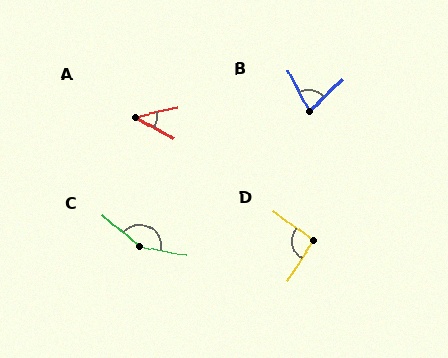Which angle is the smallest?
A, at approximately 42 degrees.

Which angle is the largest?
C, at approximately 150 degrees.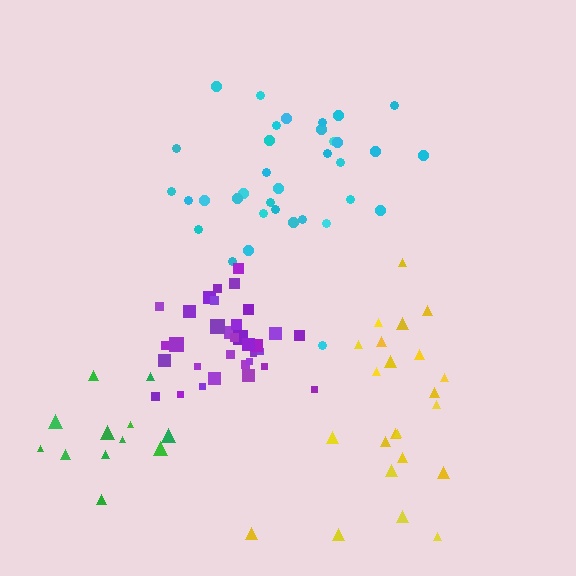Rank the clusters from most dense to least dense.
purple, cyan, green, yellow.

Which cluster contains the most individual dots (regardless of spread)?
Cyan (35).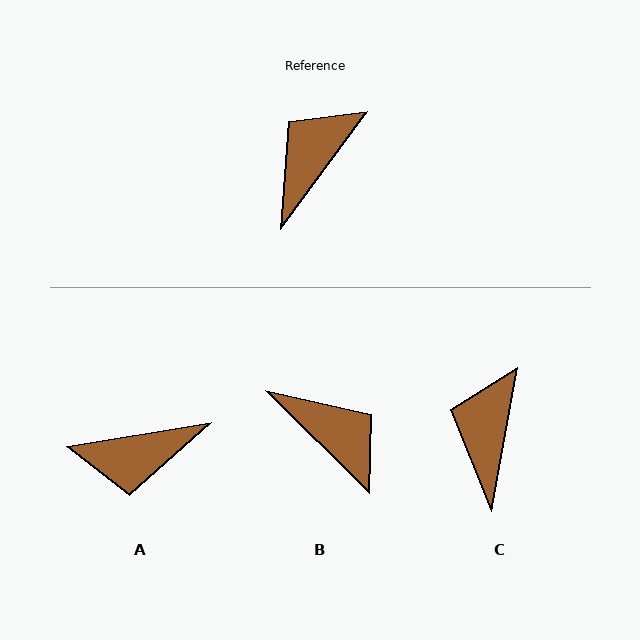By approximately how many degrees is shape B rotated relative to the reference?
Approximately 98 degrees clockwise.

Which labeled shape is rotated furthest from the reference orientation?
A, about 136 degrees away.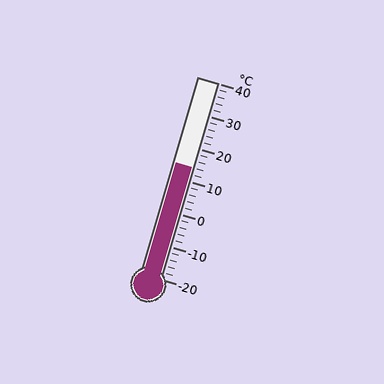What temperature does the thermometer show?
The thermometer shows approximately 14°C.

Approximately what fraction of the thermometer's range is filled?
The thermometer is filled to approximately 55% of its range.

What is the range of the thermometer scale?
The thermometer scale ranges from -20°C to 40°C.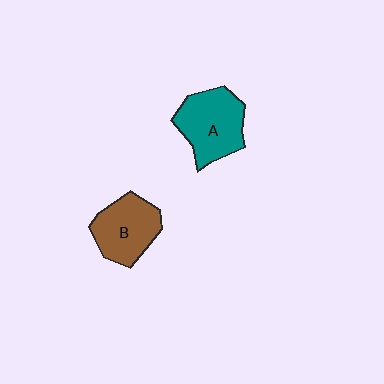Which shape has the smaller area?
Shape B (brown).